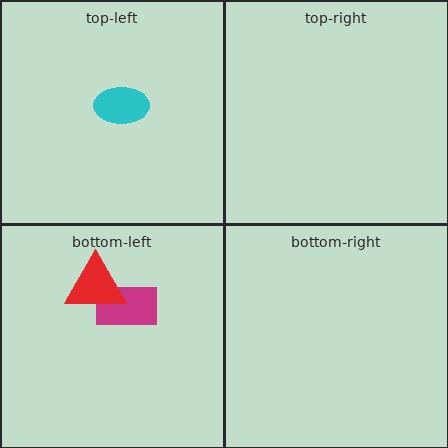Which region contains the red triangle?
The bottom-left region.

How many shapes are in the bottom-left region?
2.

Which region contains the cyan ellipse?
The top-left region.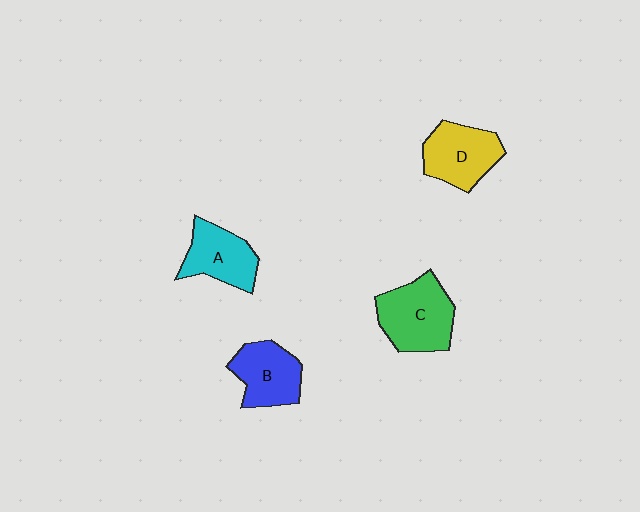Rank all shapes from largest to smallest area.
From largest to smallest: C (green), D (yellow), B (blue), A (cyan).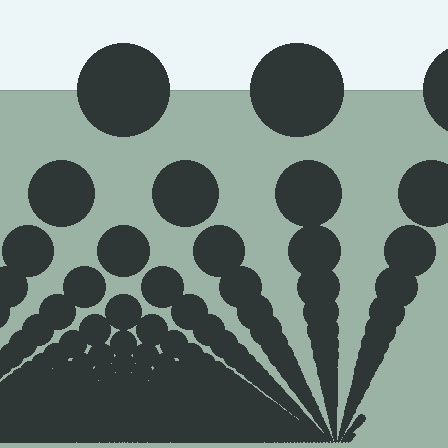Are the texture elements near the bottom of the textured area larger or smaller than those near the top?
Smaller. The gradient is inverted — elements near the bottom are smaller and denser.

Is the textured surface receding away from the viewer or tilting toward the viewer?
The surface appears to tilt toward the viewer. Texture elements get larger and sparser toward the top.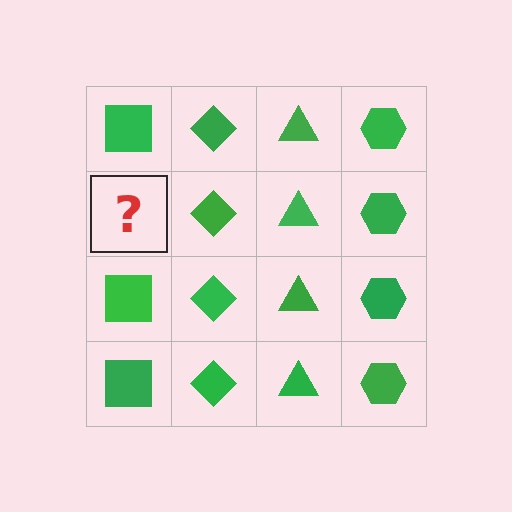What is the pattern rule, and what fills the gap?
The rule is that each column has a consistent shape. The gap should be filled with a green square.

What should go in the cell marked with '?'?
The missing cell should contain a green square.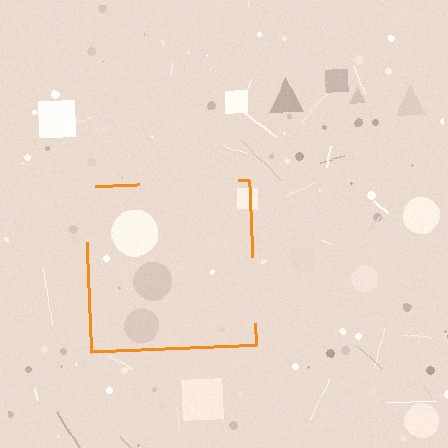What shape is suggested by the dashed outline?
The dashed outline suggests a square.